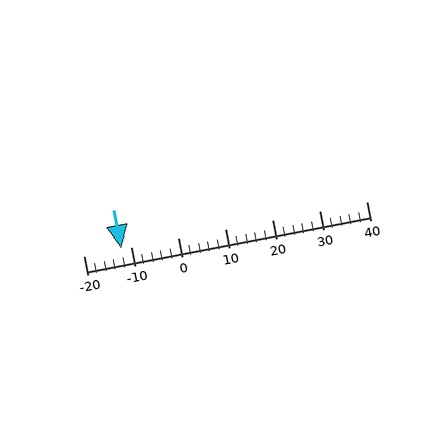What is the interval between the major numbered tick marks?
The major tick marks are spaced 10 units apart.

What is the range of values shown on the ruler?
The ruler shows values from -20 to 40.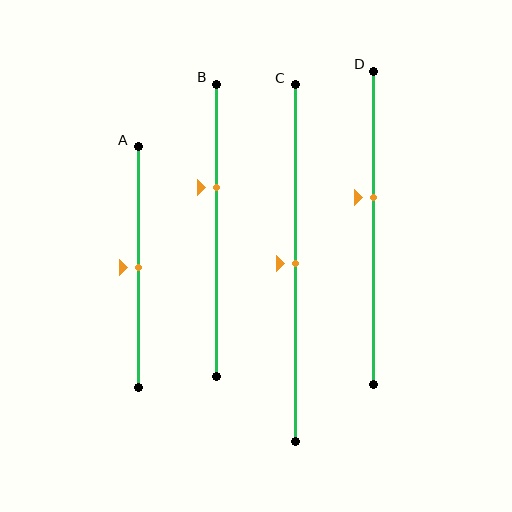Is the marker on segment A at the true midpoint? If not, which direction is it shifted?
Yes, the marker on segment A is at the true midpoint.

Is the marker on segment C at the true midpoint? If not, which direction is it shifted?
Yes, the marker on segment C is at the true midpoint.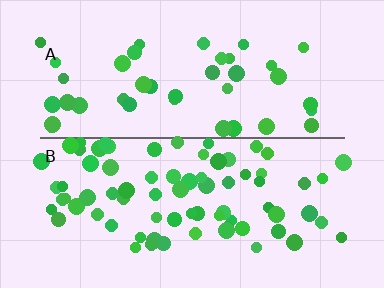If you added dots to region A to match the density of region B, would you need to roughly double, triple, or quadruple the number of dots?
Approximately double.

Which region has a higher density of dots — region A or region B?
B (the bottom).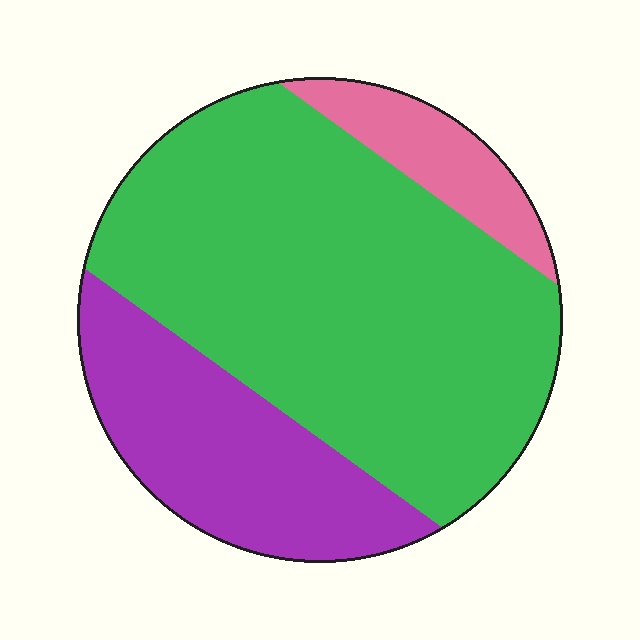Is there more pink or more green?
Green.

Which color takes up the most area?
Green, at roughly 65%.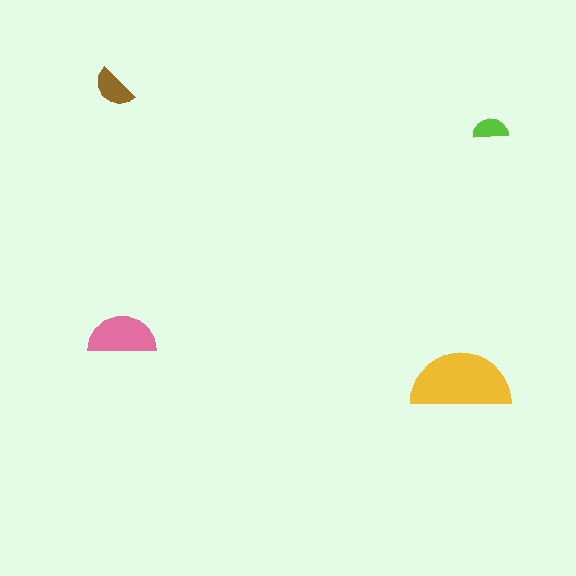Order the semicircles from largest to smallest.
the yellow one, the pink one, the brown one, the lime one.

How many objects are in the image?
There are 4 objects in the image.